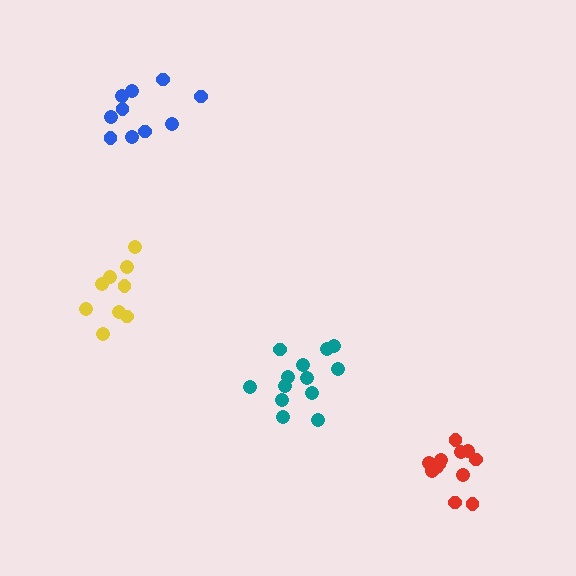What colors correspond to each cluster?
The clusters are colored: teal, red, yellow, blue.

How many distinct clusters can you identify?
There are 4 distinct clusters.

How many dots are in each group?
Group 1: 13 dots, Group 2: 13 dots, Group 3: 9 dots, Group 4: 10 dots (45 total).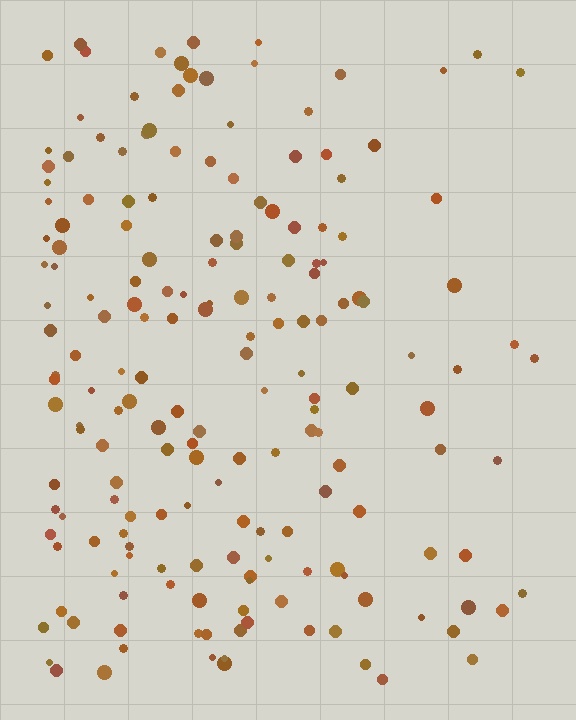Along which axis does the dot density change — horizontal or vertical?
Horizontal.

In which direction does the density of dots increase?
From right to left, with the left side densest.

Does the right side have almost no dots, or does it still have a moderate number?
Still a moderate number, just noticeably fewer than the left.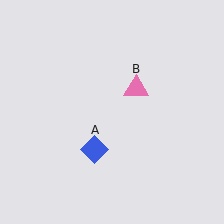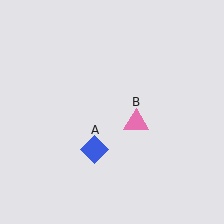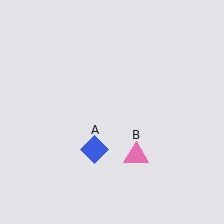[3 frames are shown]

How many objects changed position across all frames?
1 object changed position: pink triangle (object B).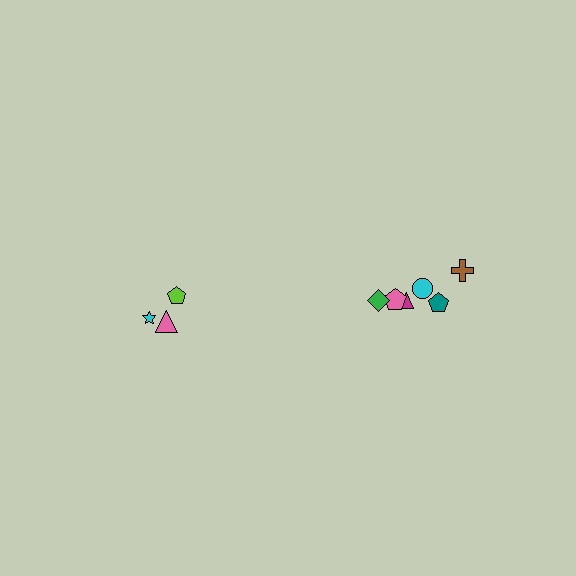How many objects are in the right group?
There are 6 objects.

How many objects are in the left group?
There are 3 objects.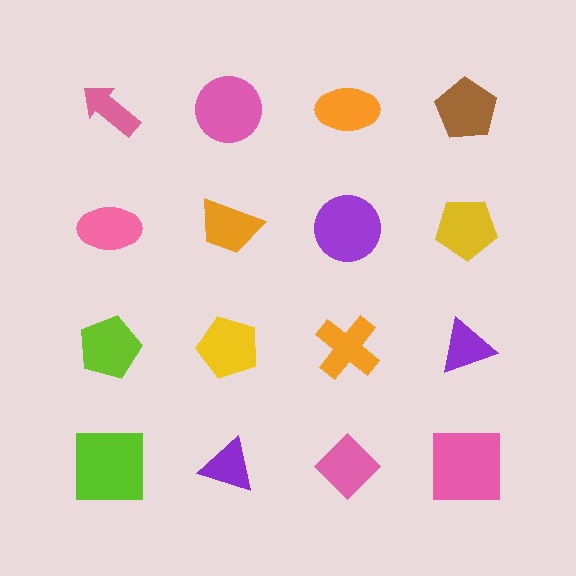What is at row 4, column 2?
A purple triangle.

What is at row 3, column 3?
An orange cross.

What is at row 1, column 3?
An orange ellipse.